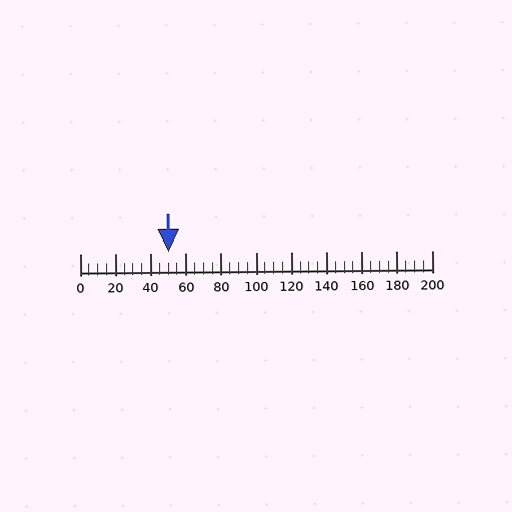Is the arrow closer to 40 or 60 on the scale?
The arrow is closer to 60.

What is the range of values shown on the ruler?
The ruler shows values from 0 to 200.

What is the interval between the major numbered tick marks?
The major tick marks are spaced 20 units apart.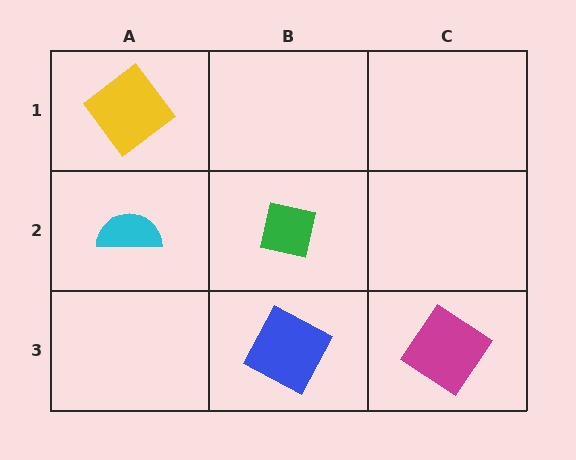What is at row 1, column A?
A yellow diamond.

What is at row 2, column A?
A cyan semicircle.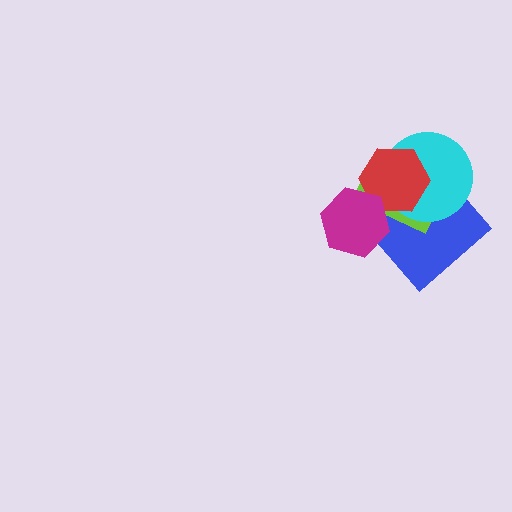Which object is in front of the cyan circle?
The red hexagon is in front of the cyan circle.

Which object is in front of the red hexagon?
The magenta hexagon is in front of the red hexagon.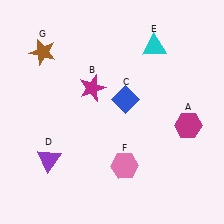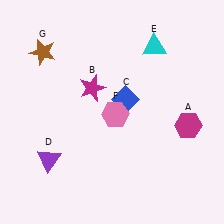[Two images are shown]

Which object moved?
The pink hexagon (F) moved up.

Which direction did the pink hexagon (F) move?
The pink hexagon (F) moved up.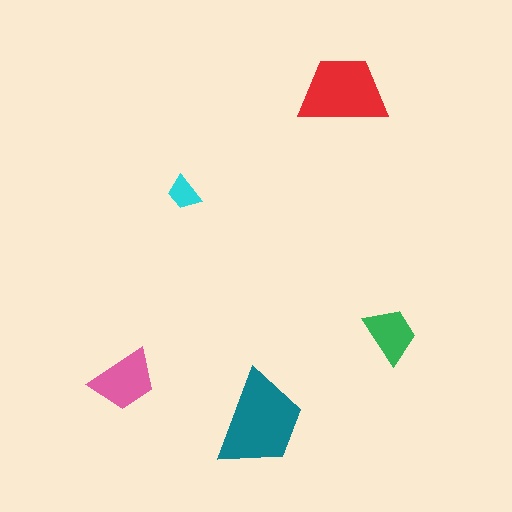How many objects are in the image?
There are 5 objects in the image.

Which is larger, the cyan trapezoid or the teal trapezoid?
The teal one.